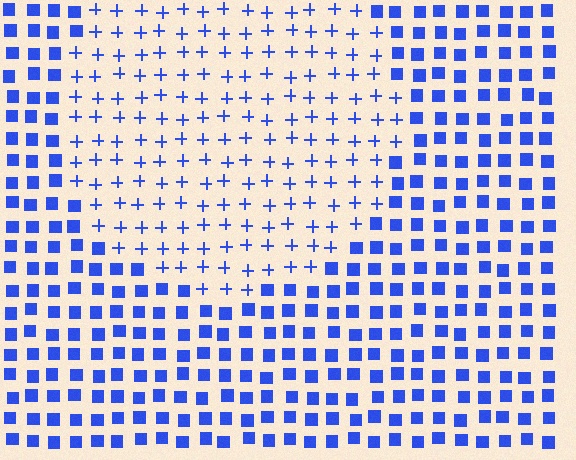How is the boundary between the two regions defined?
The boundary is defined by a change in element shape: plus signs inside vs. squares outside. All elements share the same color and spacing.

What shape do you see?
I see a circle.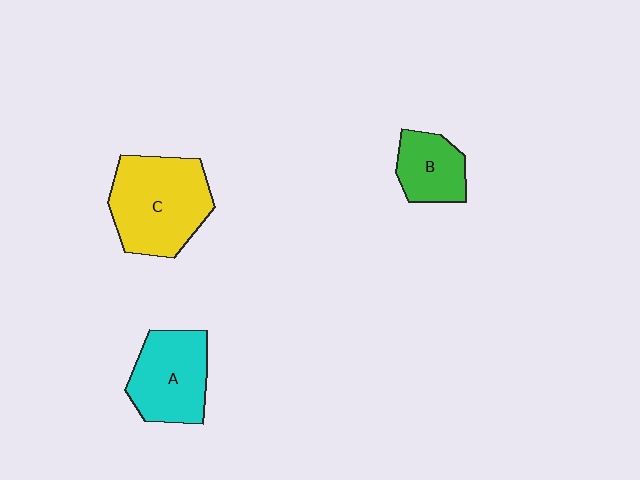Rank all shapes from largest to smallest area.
From largest to smallest: C (yellow), A (cyan), B (green).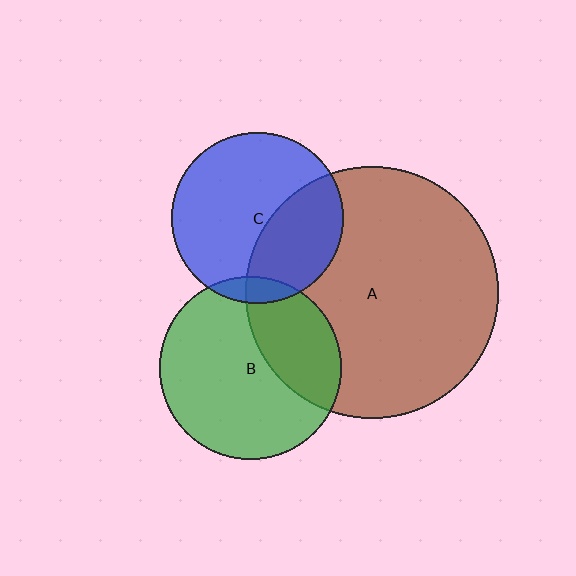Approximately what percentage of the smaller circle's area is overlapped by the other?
Approximately 35%.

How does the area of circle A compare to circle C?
Approximately 2.2 times.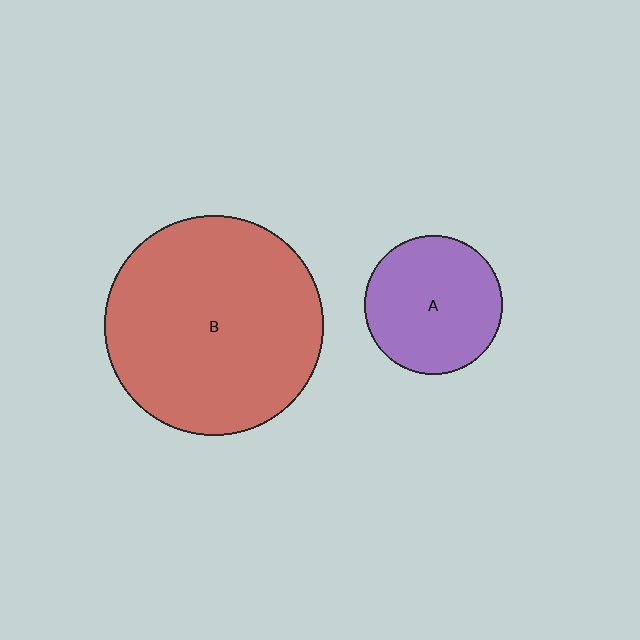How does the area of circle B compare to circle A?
Approximately 2.5 times.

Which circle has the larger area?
Circle B (red).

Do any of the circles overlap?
No, none of the circles overlap.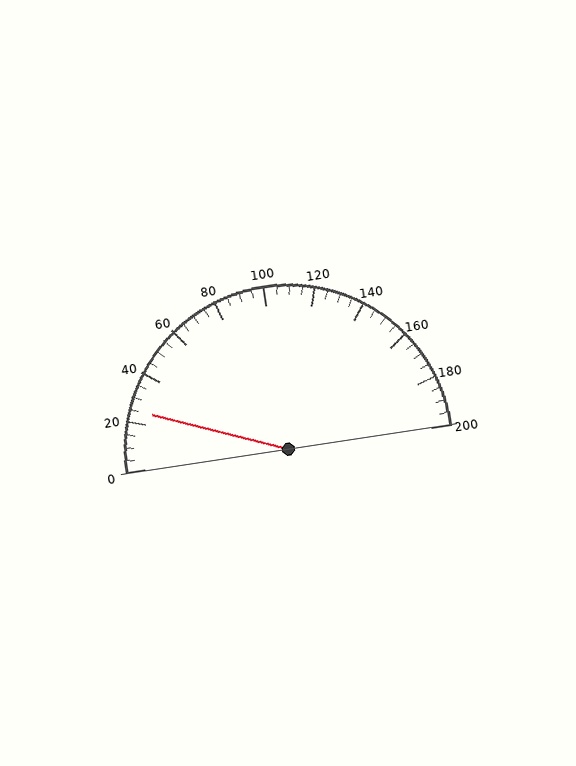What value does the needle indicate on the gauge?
The needle indicates approximately 25.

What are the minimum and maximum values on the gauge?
The gauge ranges from 0 to 200.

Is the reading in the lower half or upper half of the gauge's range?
The reading is in the lower half of the range (0 to 200).